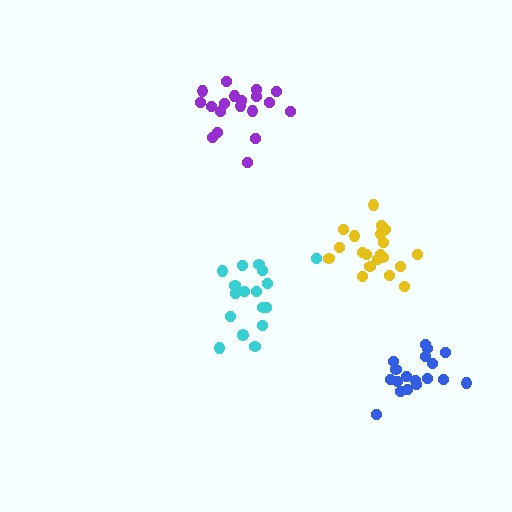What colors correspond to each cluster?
The clusters are colored: purple, yellow, blue, cyan.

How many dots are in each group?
Group 1: 19 dots, Group 2: 20 dots, Group 3: 18 dots, Group 4: 17 dots (74 total).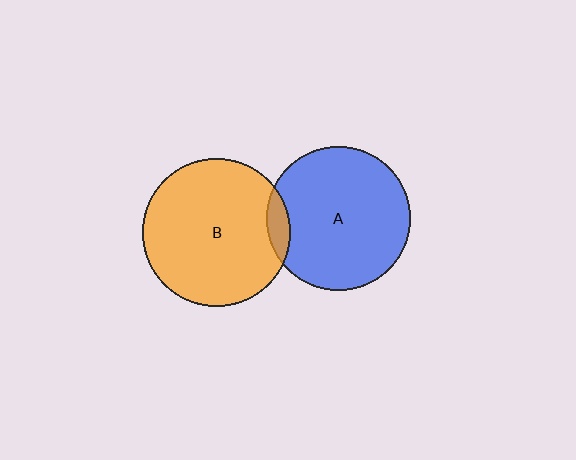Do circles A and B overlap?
Yes.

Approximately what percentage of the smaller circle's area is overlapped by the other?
Approximately 10%.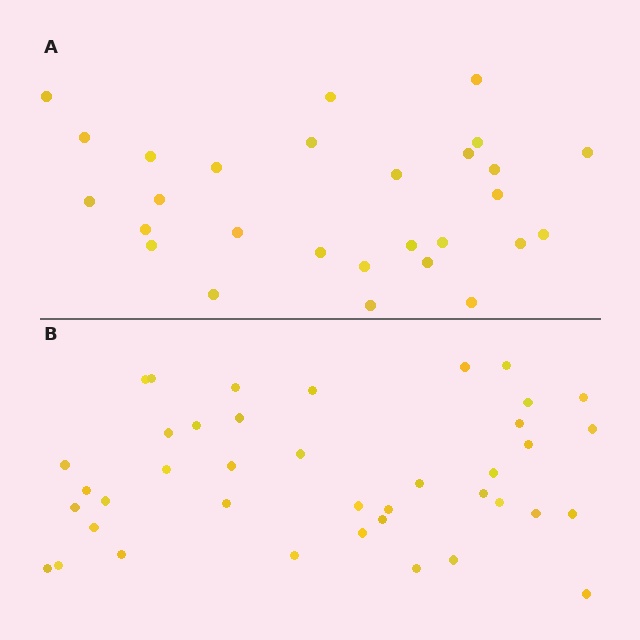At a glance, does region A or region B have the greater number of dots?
Region B (the bottom region) has more dots.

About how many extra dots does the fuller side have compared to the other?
Region B has roughly 12 or so more dots than region A.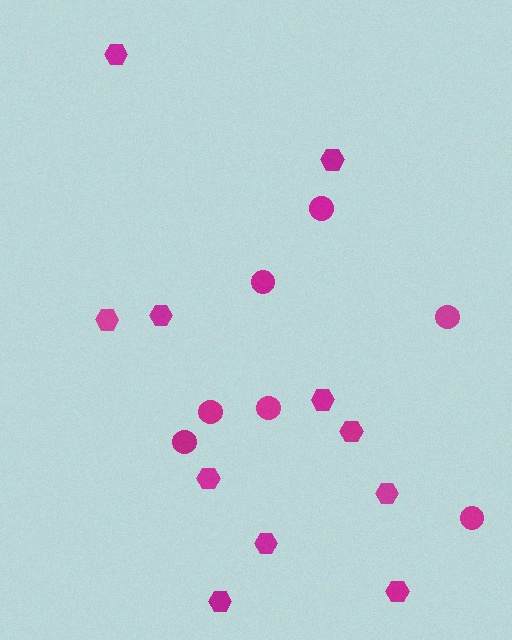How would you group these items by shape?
There are 2 groups: one group of hexagons (11) and one group of circles (7).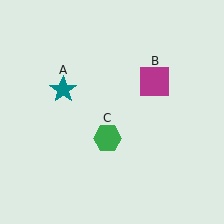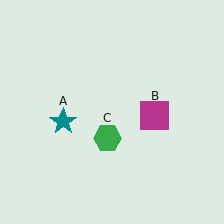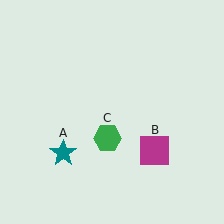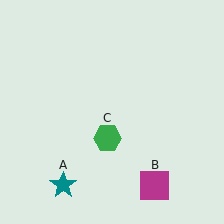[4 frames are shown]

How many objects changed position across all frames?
2 objects changed position: teal star (object A), magenta square (object B).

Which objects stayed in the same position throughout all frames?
Green hexagon (object C) remained stationary.